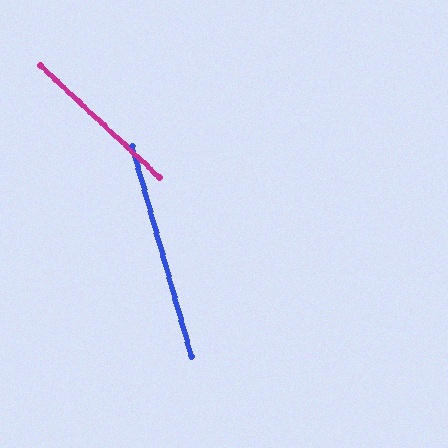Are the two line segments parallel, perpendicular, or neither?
Neither parallel nor perpendicular — they differ by about 31°.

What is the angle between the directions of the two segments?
Approximately 31 degrees.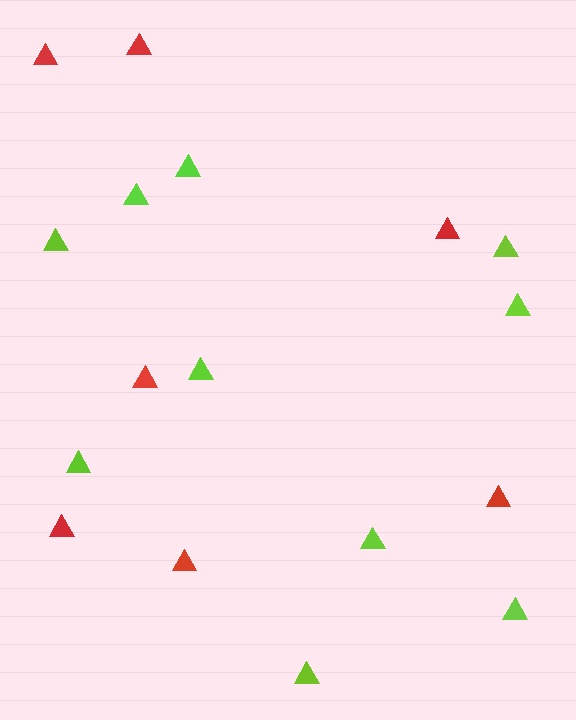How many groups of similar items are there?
There are 2 groups: one group of red triangles (7) and one group of lime triangles (10).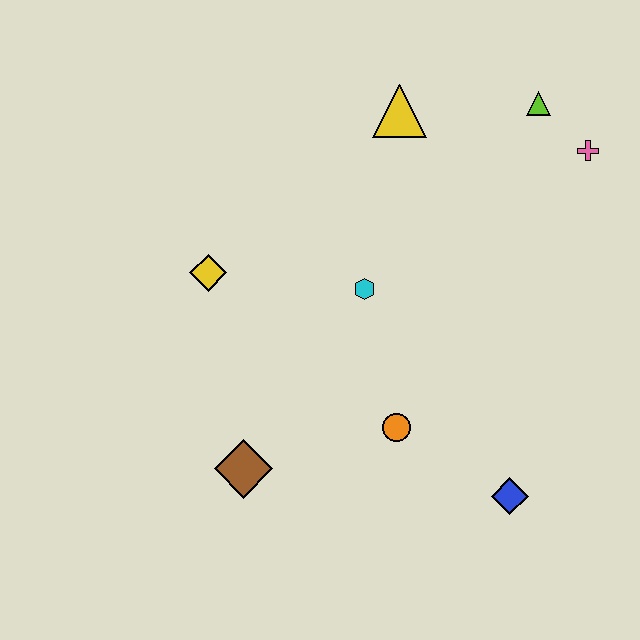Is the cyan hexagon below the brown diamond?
No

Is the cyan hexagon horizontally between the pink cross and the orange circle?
No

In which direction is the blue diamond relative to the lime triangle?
The blue diamond is below the lime triangle.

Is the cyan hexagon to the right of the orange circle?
No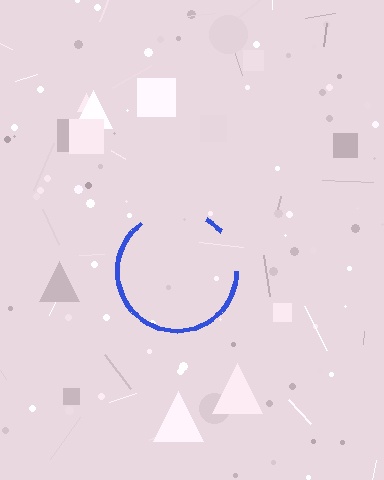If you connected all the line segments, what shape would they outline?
They would outline a circle.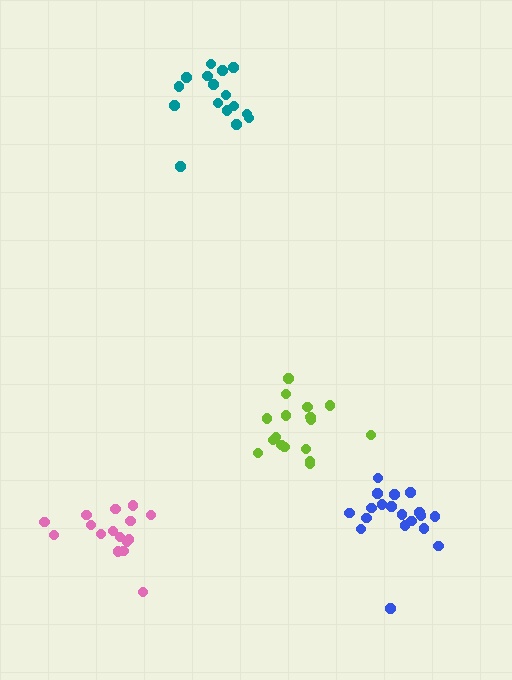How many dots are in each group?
Group 1: 17 dots, Group 2: 19 dots, Group 3: 16 dots, Group 4: 16 dots (68 total).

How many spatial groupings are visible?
There are 4 spatial groupings.